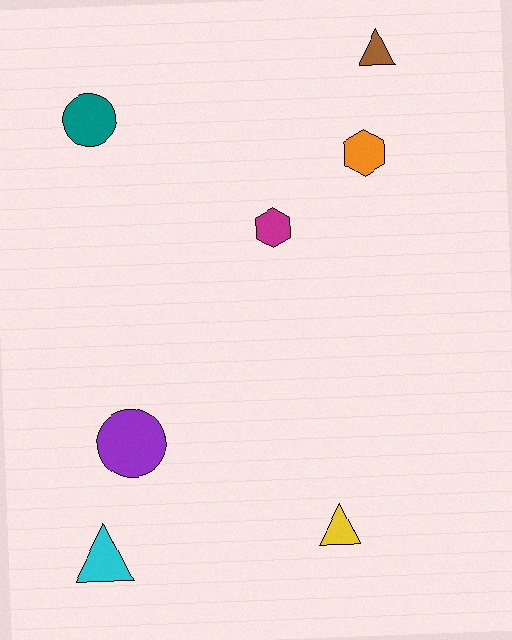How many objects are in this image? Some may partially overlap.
There are 7 objects.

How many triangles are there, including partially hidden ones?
There are 3 triangles.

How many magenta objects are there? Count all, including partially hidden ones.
There is 1 magenta object.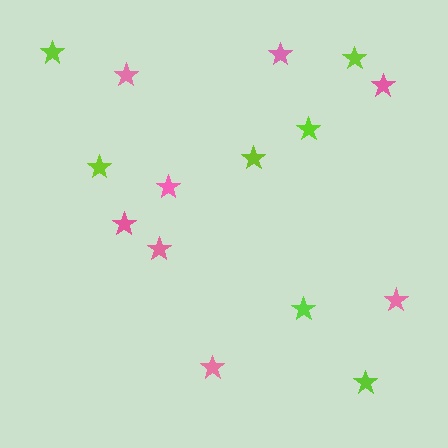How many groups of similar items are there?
There are 2 groups: one group of lime stars (7) and one group of pink stars (8).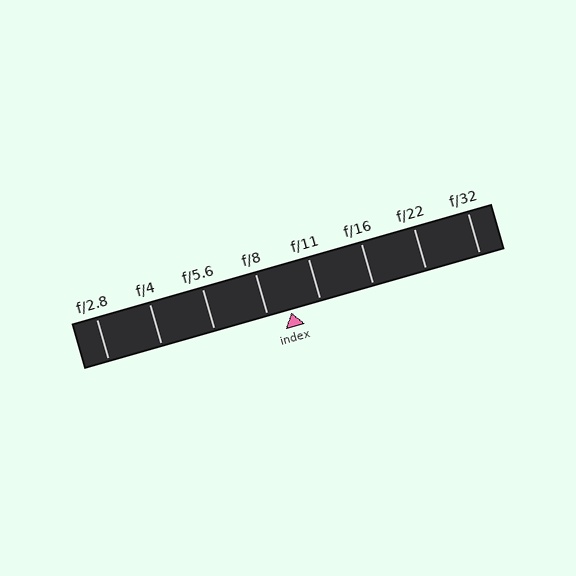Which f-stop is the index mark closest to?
The index mark is closest to f/8.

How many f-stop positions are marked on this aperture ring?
There are 8 f-stop positions marked.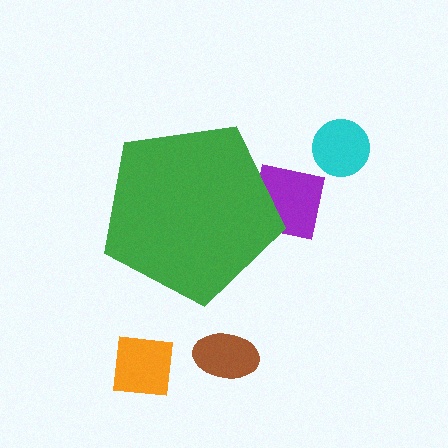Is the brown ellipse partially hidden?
No, the brown ellipse is fully visible.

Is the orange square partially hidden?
No, the orange square is fully visible.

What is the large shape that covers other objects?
A green pentagon.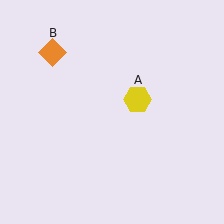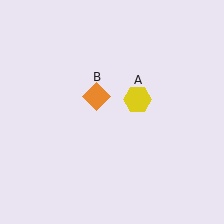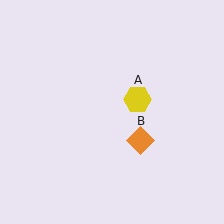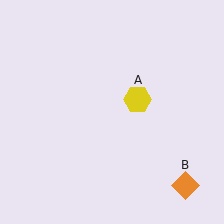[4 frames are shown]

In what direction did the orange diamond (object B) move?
The orange diamond (object B) moved down and to the right.